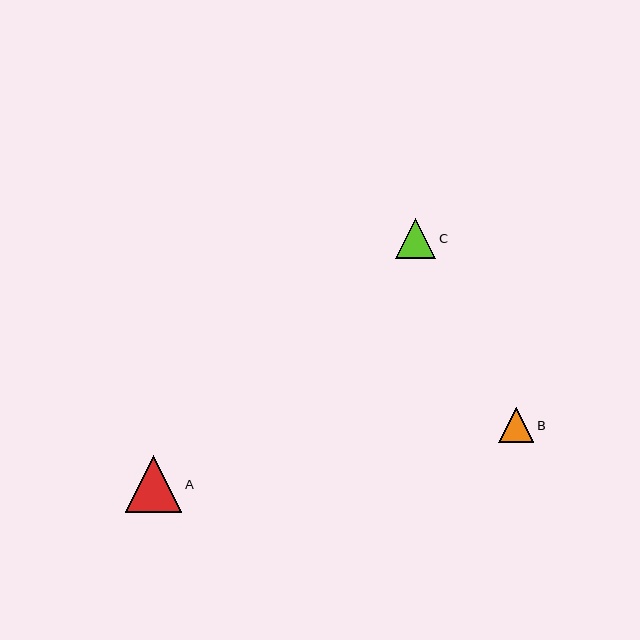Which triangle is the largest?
Triangle A is the largest with a size of approximately 56 pixels.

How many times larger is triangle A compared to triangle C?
Triangle A is approximately 1.4 times the size of triangle C.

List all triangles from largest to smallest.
From largest to smallest: A, C, B.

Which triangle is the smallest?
Triangle B is the smallest with a size of approximately 35 pixels.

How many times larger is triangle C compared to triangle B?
Triangle C is approximately 1.2 times the size of triangle B.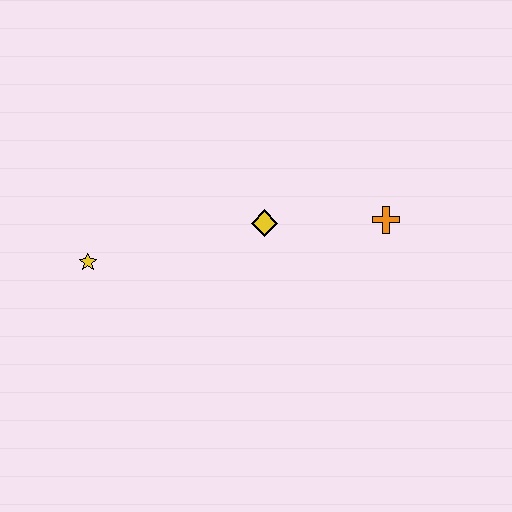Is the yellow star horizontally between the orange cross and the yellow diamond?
No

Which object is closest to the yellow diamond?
The orange cross is closest to the yellow diamond.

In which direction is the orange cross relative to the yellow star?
The orange cross is to the right of the yellow star.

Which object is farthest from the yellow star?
The orange cross is farthest from the yellow star.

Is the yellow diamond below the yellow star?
No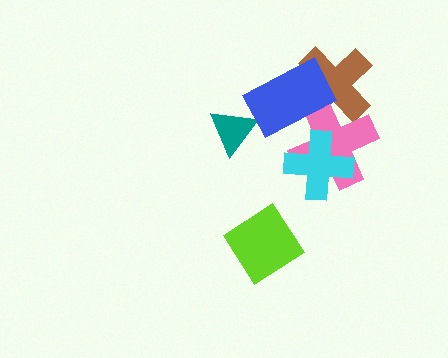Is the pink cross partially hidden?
Yes, it is partially covered by another shape.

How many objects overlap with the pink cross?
3 objects overlap with the pink cross.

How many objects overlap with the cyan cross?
1 object overlaps with the cyan cross.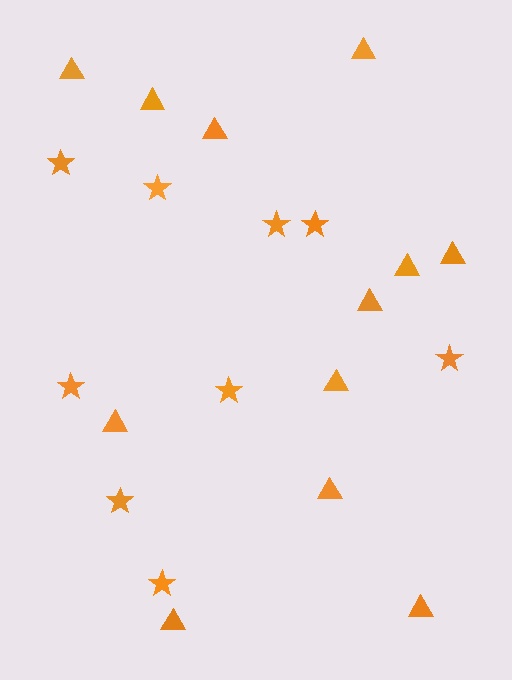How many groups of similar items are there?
There are 2 groups: one group of triangles (12) and one group of stars (9).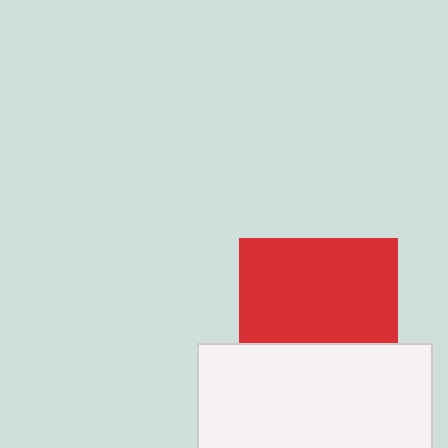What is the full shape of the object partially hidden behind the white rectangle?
The partially hidden object is a red square.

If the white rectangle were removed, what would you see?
You would see the complete red square.